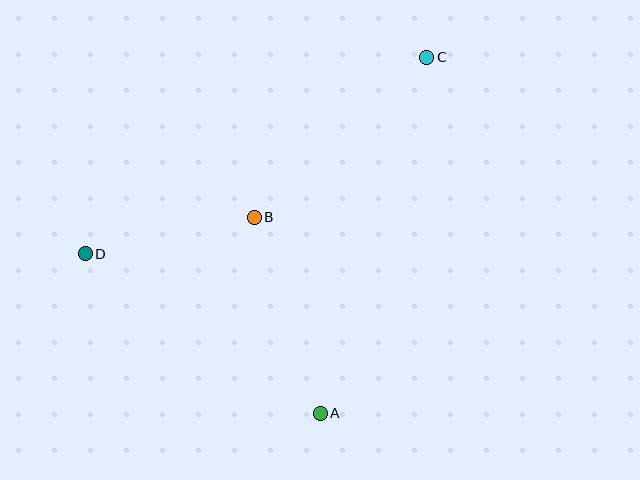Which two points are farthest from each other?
Points C and D are farthest from each other.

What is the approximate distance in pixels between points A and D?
The distance between A and D is approximately 284 pixels.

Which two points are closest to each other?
Points B and D are closest to each other.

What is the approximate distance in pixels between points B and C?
The distance between B and C is approximately 235 pixels.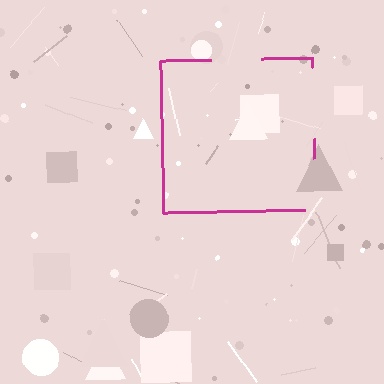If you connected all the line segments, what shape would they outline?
They would outline a square.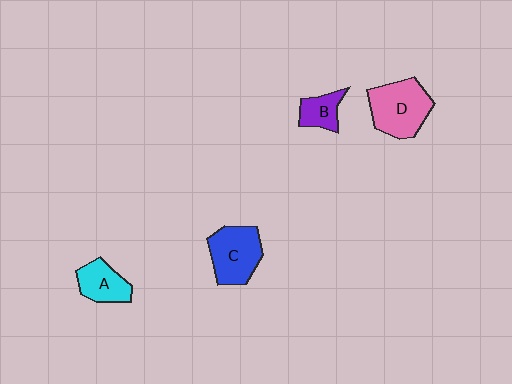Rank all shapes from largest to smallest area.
From largest to smallest: D (pink), C (blue), A (cyan), B (purple).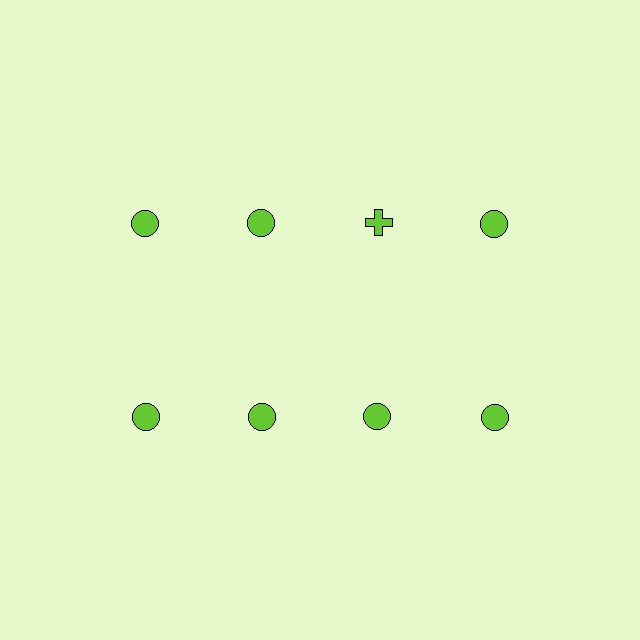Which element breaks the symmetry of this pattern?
The lime cross in the top row, center column breaks the symmetry. All other shapes are lime circles.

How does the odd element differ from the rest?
It has a different shape: cross instead of circle.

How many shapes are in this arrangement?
There are 8 shapes arranged in a grid pattern.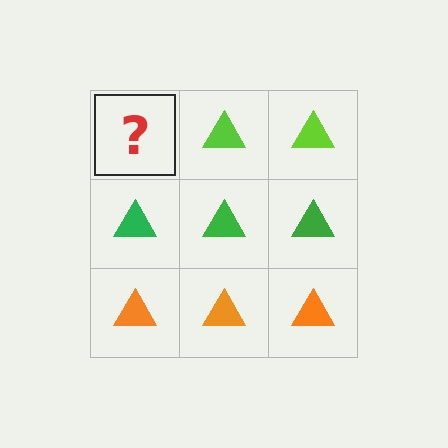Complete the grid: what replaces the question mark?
The question mark should be replaced with a lime triangle.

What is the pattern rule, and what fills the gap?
The rule is that each row has a consistent color. The gap should be filled with a lime triangle.